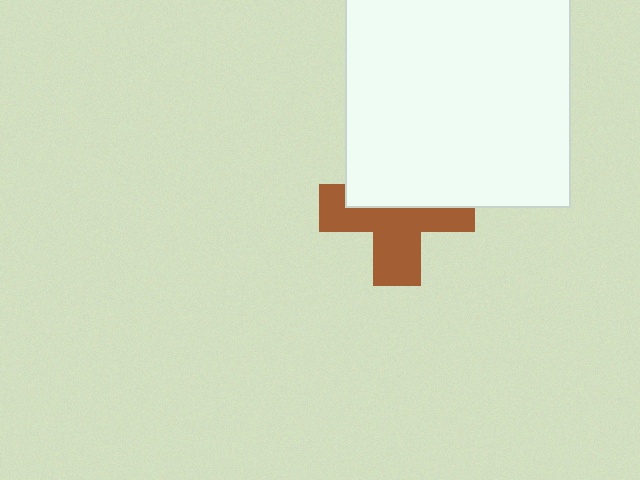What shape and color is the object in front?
The object in front is a white square.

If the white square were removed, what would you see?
You would see the complete brown cross.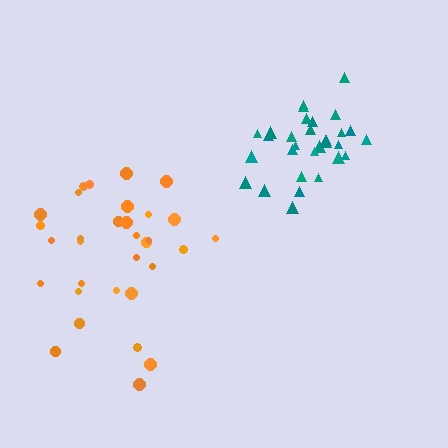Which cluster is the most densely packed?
Teal.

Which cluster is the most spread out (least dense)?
Orange.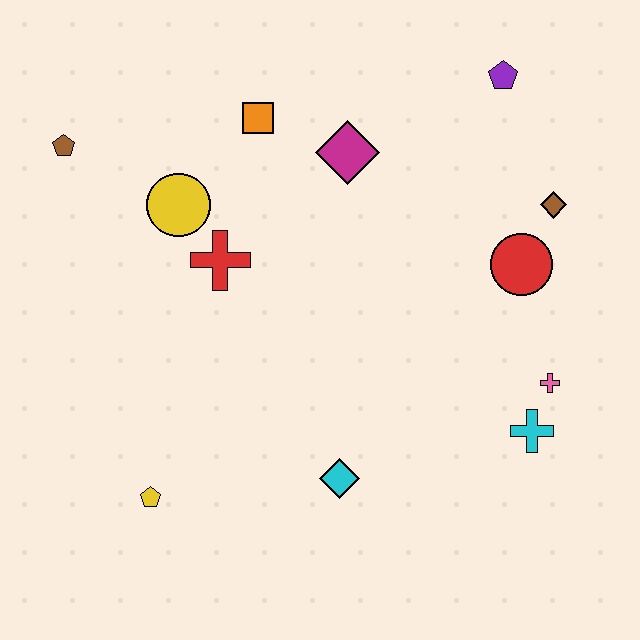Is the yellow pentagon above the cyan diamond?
No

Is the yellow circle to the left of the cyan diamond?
Yes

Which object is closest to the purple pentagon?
The brown diamond is closest to the purple pentagon.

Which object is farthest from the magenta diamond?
The yellow pentagon is farthest from the magenta diamond.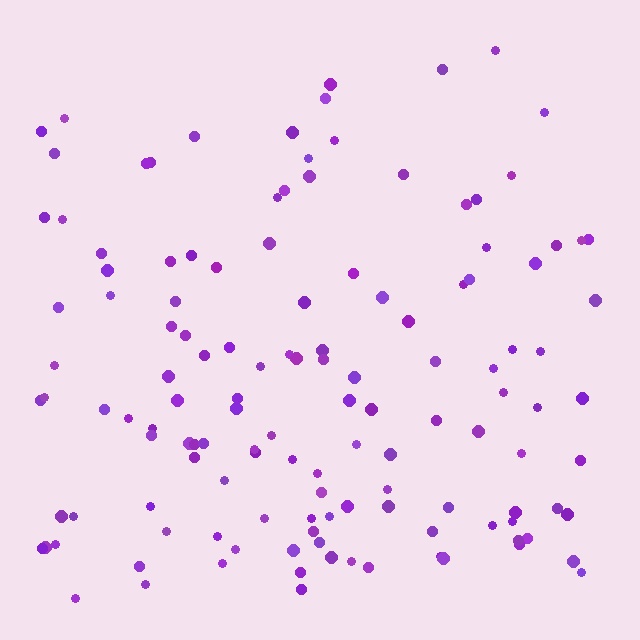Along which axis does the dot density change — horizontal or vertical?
Vertical.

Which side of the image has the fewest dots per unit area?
The top.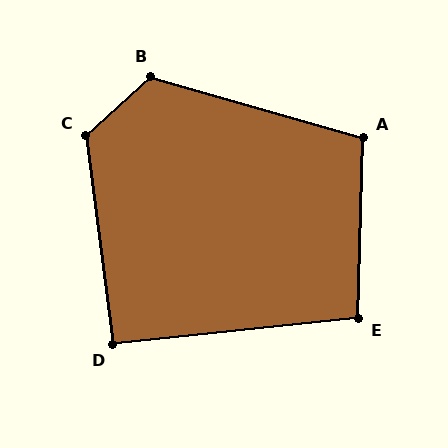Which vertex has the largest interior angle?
C, at approximately 125 degrees.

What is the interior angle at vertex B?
Approximately 122 degrees (obtuse).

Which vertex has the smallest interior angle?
D, at approximately 91 degrees.